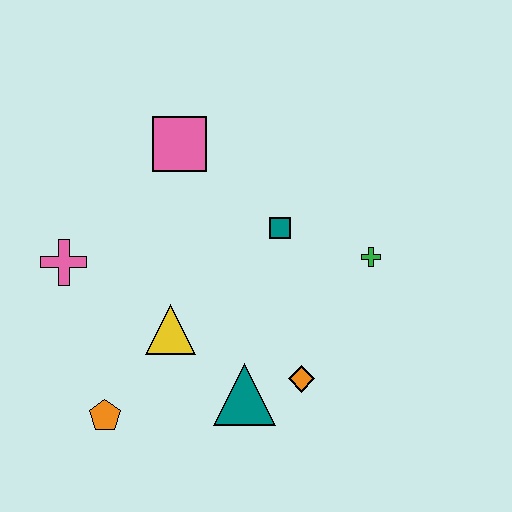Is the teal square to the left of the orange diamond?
Yes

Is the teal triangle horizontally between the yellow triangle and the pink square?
No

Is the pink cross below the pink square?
Yes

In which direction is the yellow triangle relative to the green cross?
The yellow triangle is to the left of the green cross.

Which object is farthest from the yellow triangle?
The green cross is farthest from the yellow triangle.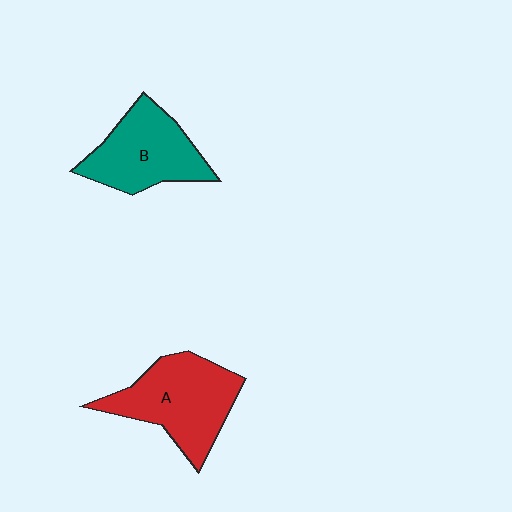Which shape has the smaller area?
Shape B (teal).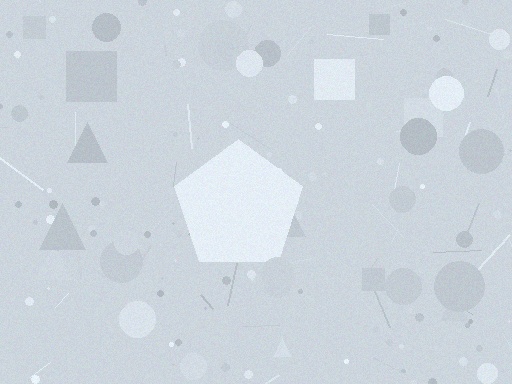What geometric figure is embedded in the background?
A pentagon is embedded in the background.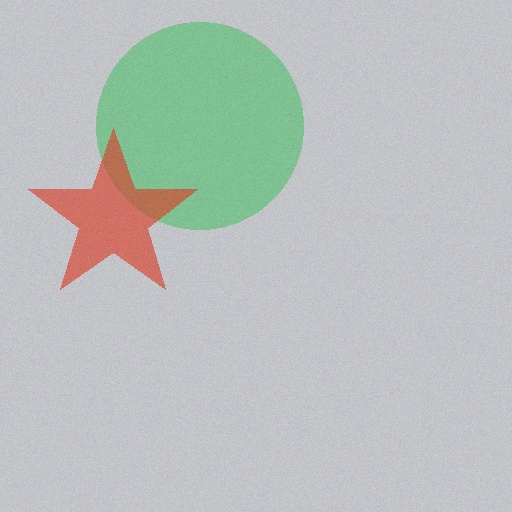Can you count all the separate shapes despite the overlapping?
Yes, there are 2 separate shapes.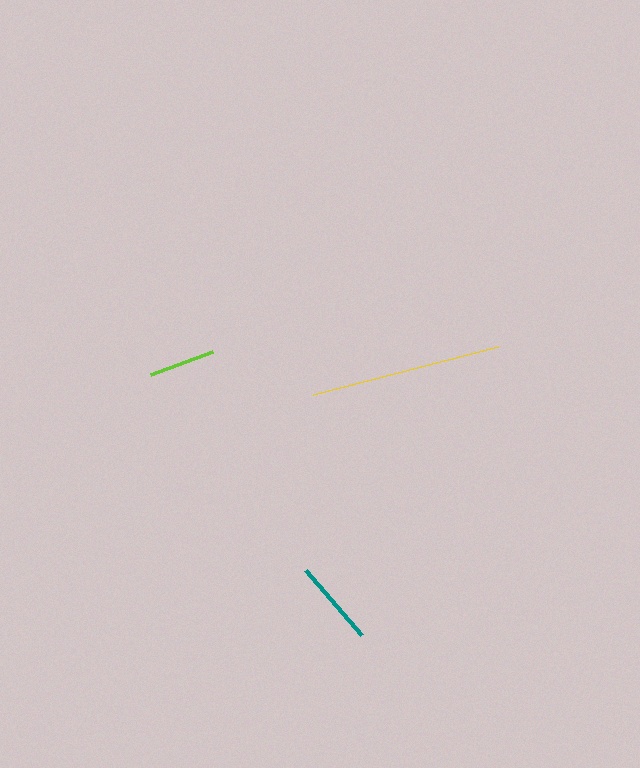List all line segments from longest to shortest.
From longest to shortest: yellow, teal, lime.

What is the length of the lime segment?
The lime segment is approximately 66 pixels long.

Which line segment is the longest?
The yellow line is the longest at approximately 191 pixels.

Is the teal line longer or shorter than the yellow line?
The yellow line is longer than the teal line.